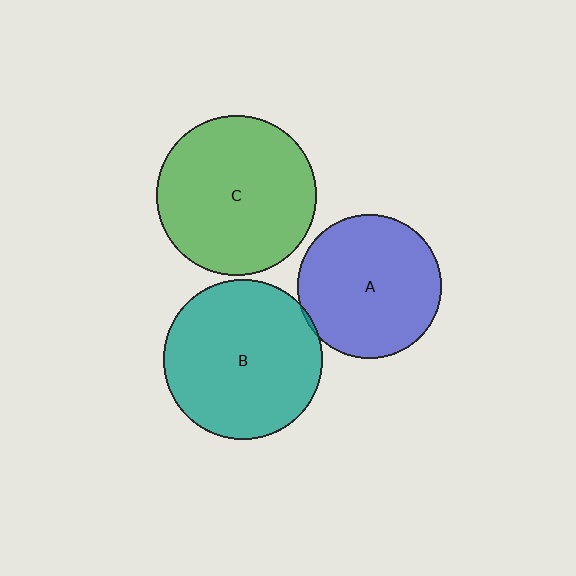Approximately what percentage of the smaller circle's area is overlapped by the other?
Approximately 5%.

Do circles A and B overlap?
Yes.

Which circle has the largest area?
Circle C (green).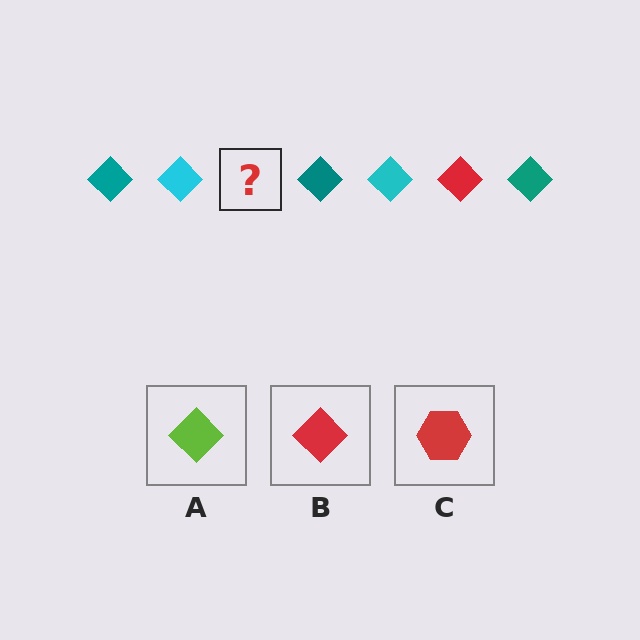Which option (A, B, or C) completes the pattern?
B.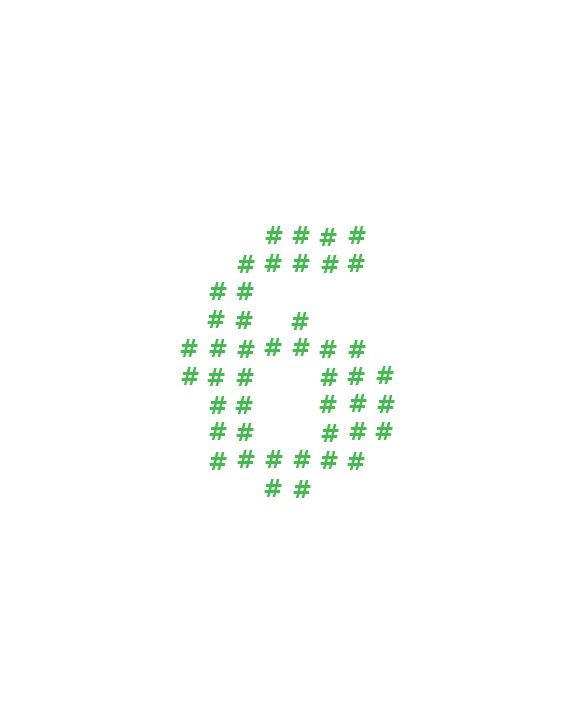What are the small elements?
The small elements are hash symbols.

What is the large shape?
The large shape is the digit 6.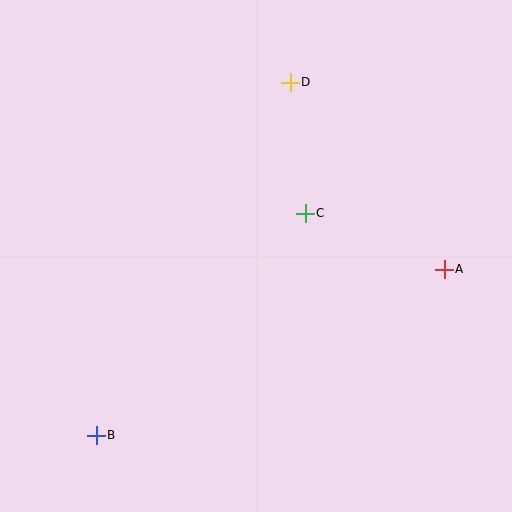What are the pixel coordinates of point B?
Point B is at (96, 435).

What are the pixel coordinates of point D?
Point D is at (290, 82).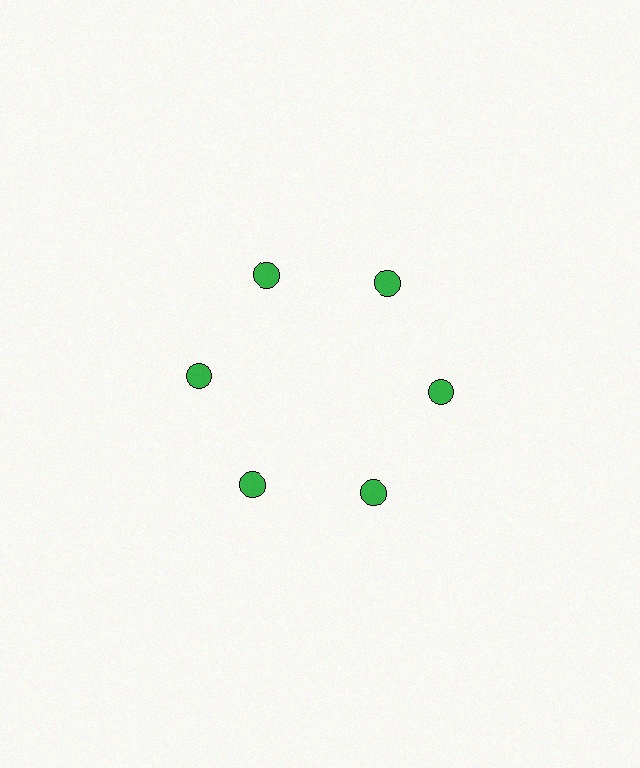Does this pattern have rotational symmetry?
Yes, this pattern has 6-fold rotational symmetry. It looks the same after rotating 60 degrees around the center.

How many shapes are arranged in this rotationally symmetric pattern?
There are 6 shapes, arranged in 6 groups of 1.